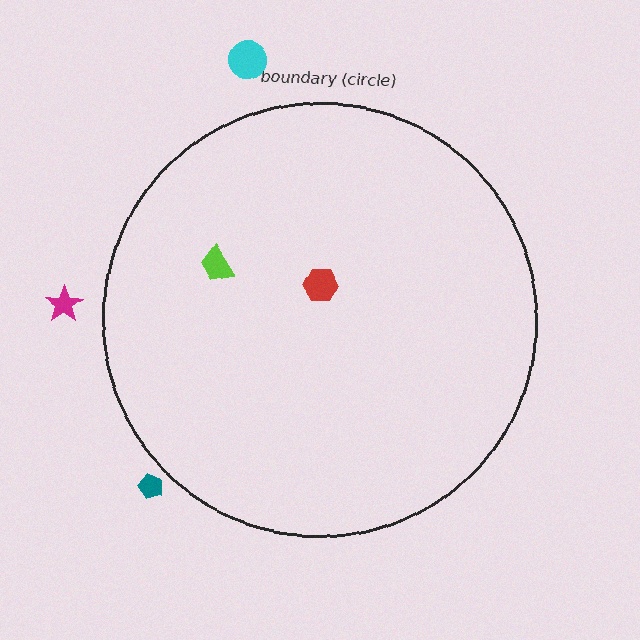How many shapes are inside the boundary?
2 inside, 3 outside.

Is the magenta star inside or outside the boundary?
Outside.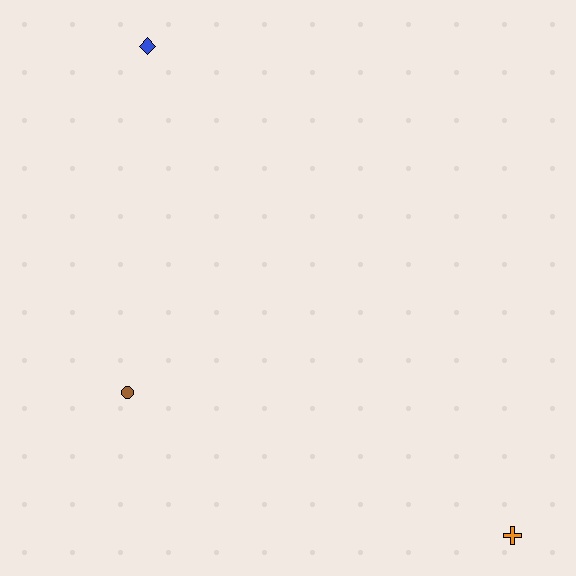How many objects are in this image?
There are 3 objects.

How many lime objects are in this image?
There are no lime objects.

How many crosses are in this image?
There is 1 cross.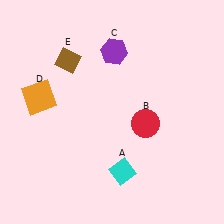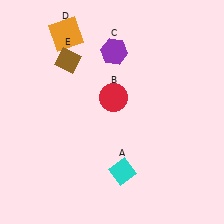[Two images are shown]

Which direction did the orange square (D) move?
The orange square (D) moved up.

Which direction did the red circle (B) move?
The red circle (B) moved left.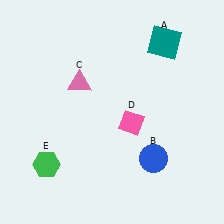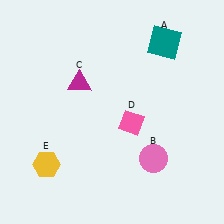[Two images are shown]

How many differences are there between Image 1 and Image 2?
There are 3 differences between the two images.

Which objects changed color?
B changed from blue to pink. C changed from pink to magenta. E changed from green to yellow.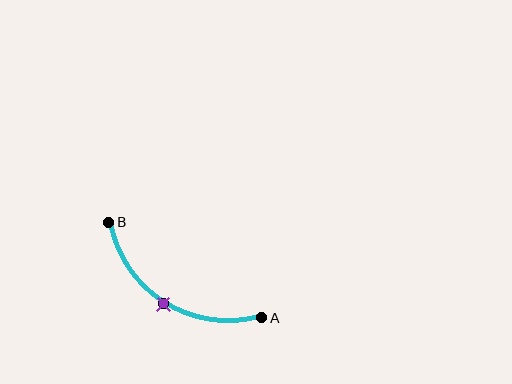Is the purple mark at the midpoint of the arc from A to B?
Yes. The purple mark lies on the arc at equal arc-length from both A and B — it is the arc midpoint.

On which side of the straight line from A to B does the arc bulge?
The arc bulges below the straight line connecting A and B.